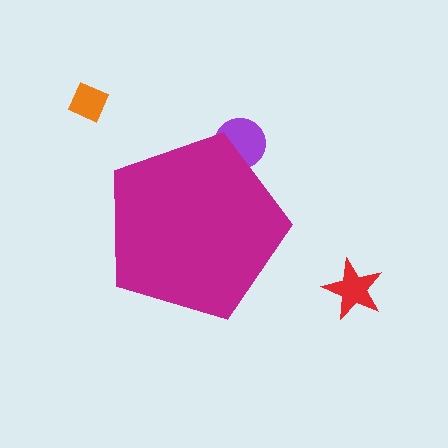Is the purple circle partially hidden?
Yes, the purple circle is partially hidden behind the magenta pentagon.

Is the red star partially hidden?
No, the red star is fully visible.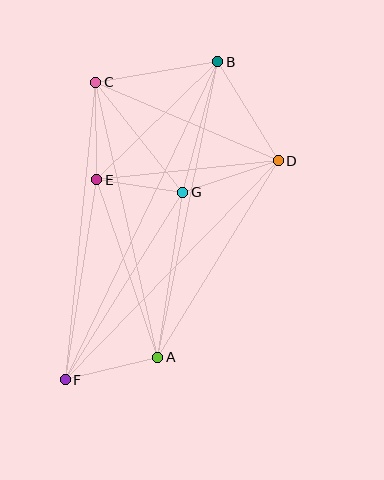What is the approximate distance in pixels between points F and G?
The distance between F and G is approximately 221 pixels.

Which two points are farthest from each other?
Points B and F are farthest from each other.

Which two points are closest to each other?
Points E and G are closest to each other.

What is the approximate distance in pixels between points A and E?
The distance between A and E is approximately 188 pixels.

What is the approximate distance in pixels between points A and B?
The distance between A and B is approximately 302 pixels.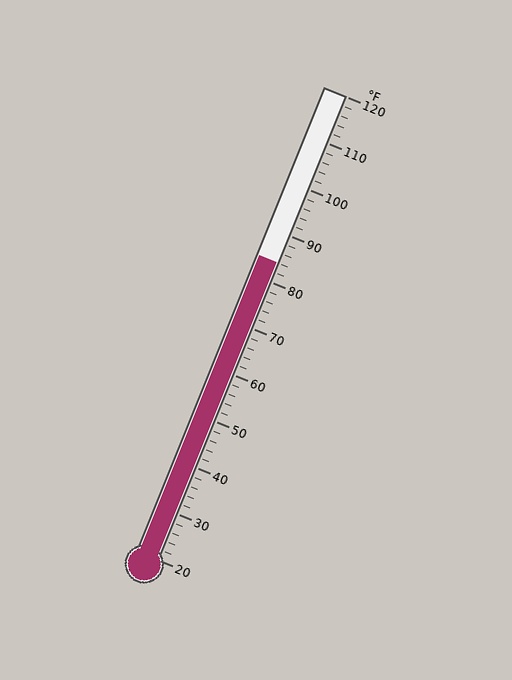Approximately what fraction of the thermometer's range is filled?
The thermometer is filled to approximately 65% of its range.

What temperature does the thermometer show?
The thermometer shows approximately 84°F.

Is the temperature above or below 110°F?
The temperature is below 110°F.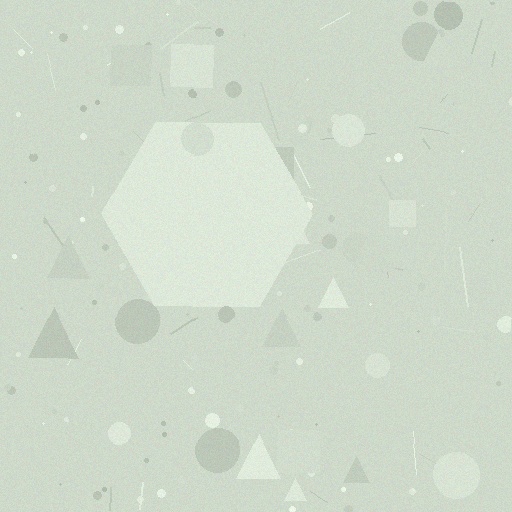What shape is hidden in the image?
A hexagon is hidden in the image.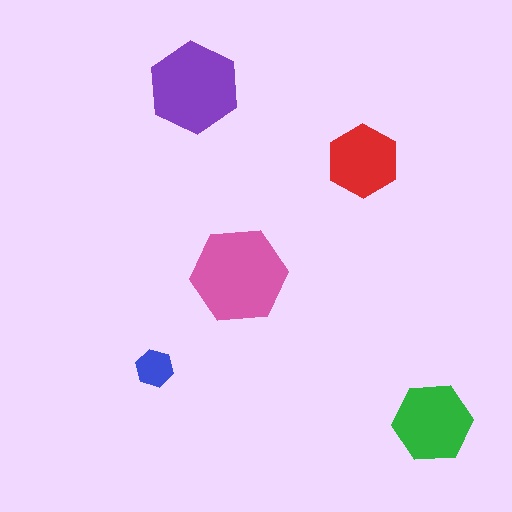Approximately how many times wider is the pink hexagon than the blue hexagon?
About 2.5 times wider.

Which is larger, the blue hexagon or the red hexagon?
The red one.